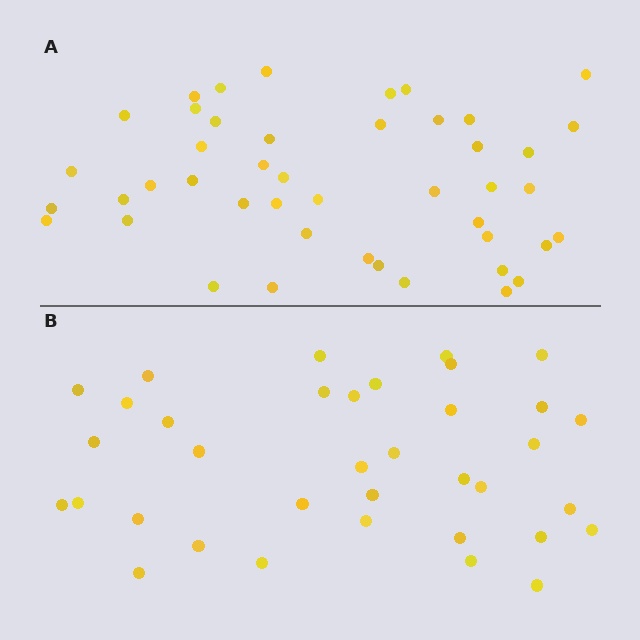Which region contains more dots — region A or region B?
Region A (the top region) has more dots.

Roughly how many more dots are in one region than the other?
Region A has roughly 8 or so more dots than region B.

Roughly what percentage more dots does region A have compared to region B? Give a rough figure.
About 25% more.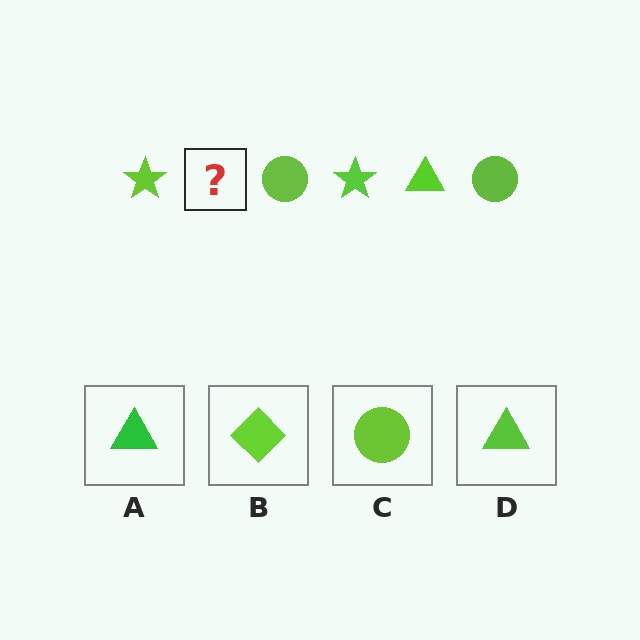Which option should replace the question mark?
Option D.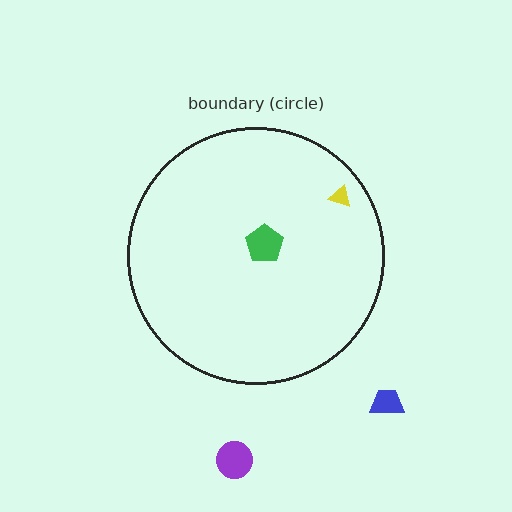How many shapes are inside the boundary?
2 inside, 2 outside.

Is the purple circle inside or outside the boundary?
Outside.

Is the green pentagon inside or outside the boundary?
Inside.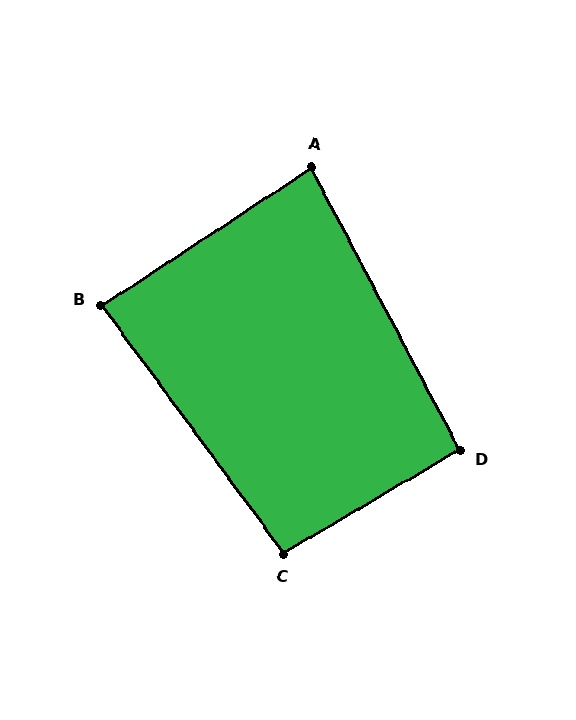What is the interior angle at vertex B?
Approximately 87 degrees (approximately right).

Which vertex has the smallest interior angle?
A, at approximately 84 degrees.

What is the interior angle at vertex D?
Approximately 93 degrees (approximately right).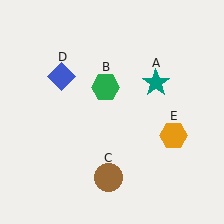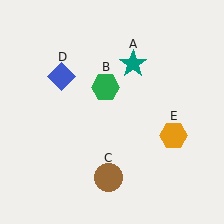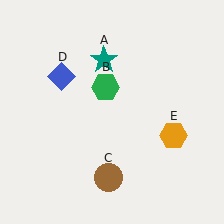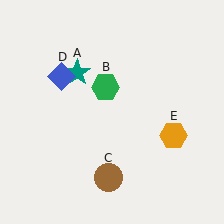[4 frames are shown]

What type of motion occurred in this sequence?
The teal star (object A) rotated counterclockwise around the center of the scene.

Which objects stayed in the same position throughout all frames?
Green hexagon (object B) and brown circle (object C) and blue diamond (object D) and orange hexagon (object E) remained stationary.